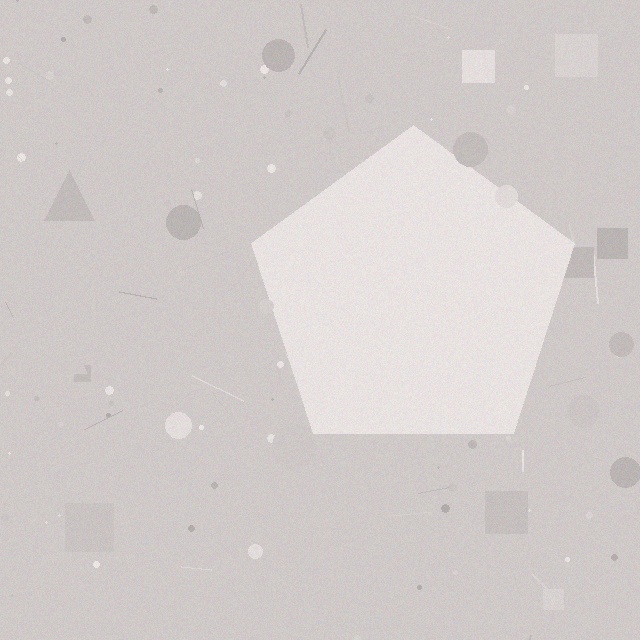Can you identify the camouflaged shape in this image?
The camouflaged shape is a pentagon.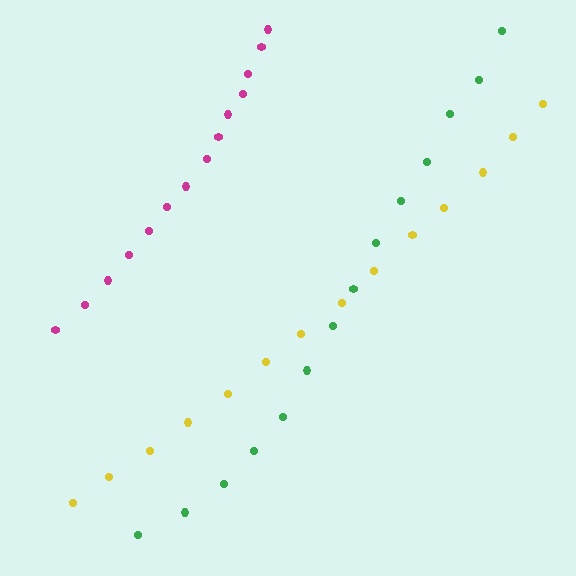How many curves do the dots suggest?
There are 3 distinct paths.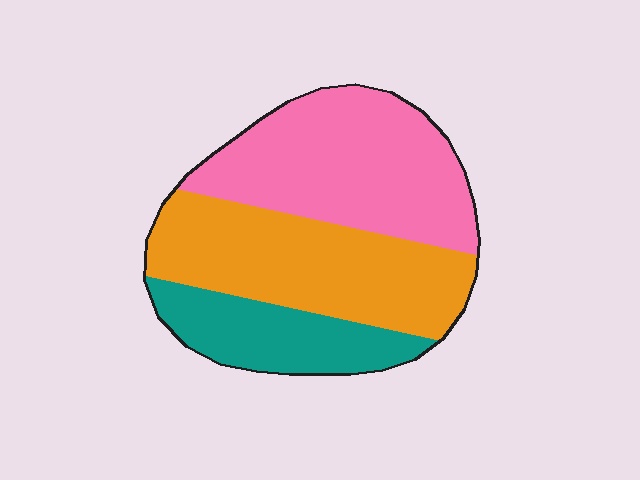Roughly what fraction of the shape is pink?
Pink covers 41% of the shape.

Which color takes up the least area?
Teal, at roughly 20%.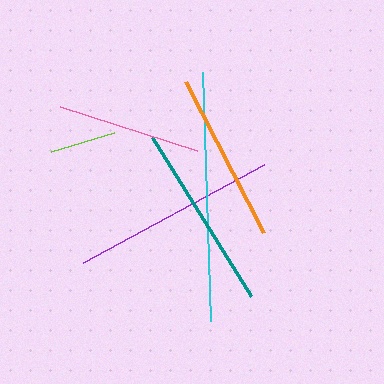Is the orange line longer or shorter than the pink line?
The orange line is longer than the pink line.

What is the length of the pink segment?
The pink segment is approximately 144 pixels long.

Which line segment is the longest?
The cyan line is the longest at approximately 249 pixels.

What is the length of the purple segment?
The purple segment is approximately 206 pixels long.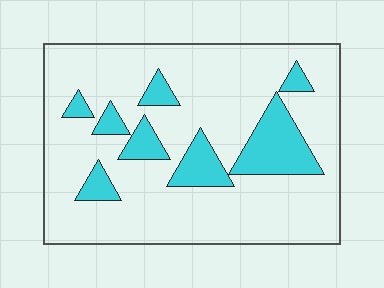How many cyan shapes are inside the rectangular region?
8.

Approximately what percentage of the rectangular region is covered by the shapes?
Approximately 20%.